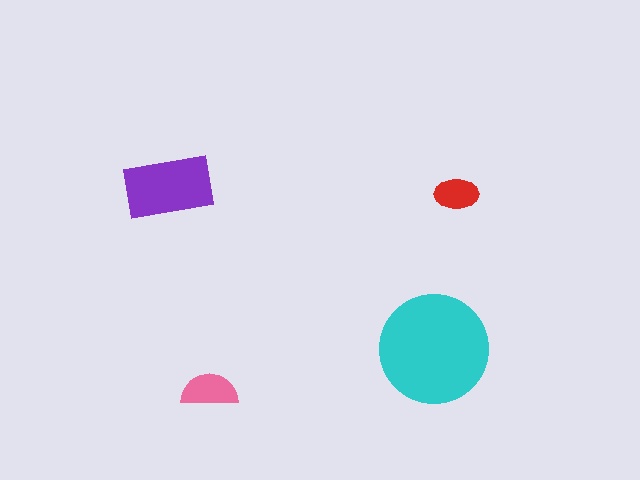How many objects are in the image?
There are 4 objects in the image.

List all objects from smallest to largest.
The red ellipse, the pink semicircle, the purple rectangle, the cyan circle.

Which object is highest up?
The purple rectangle is topmost.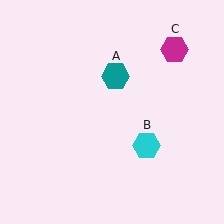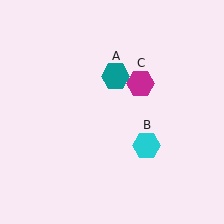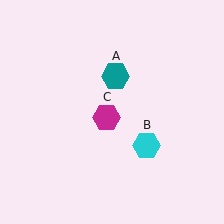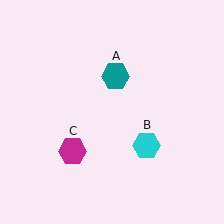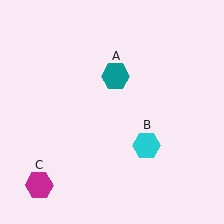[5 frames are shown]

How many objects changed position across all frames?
1 object changed position: magenta hexagon (object C).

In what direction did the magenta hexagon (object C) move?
The magenta hexagon (object C) moved down and to the left.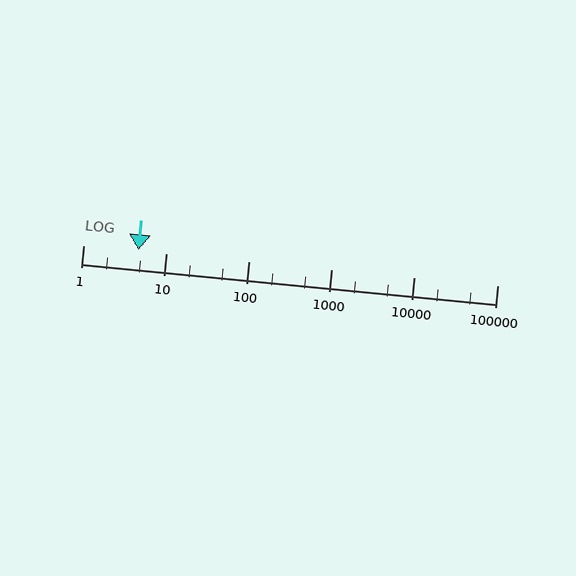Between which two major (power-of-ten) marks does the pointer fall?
The pointer is between 1 and 10.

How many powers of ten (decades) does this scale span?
The scale spans 5 decades, from 1 to 100000.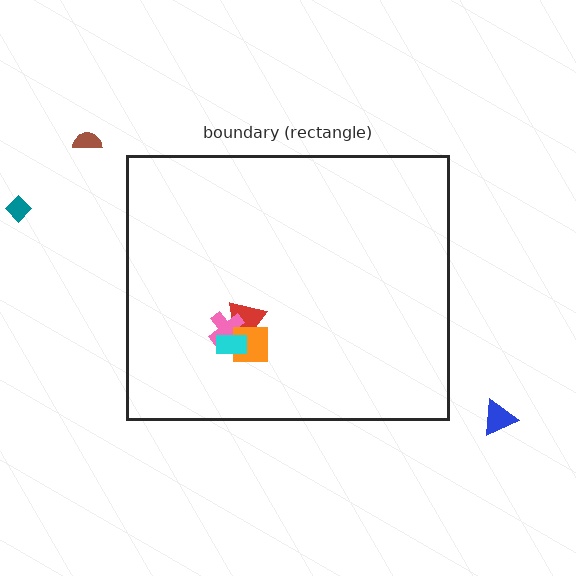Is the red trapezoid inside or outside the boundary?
Inside.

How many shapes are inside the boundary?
4 inside, 3 outside.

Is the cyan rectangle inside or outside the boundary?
Inside.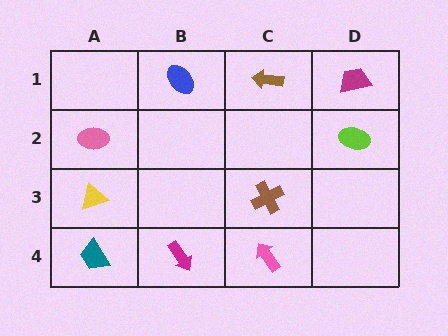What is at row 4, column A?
A teal trapezoid.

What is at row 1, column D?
A magenta trapezoid.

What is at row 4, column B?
A magenta arrow.